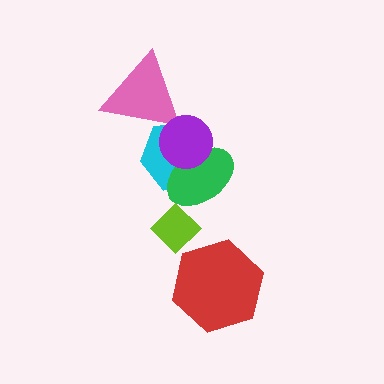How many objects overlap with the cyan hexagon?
3 objects overlap with the cyan hexagon.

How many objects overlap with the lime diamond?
0 objects overlap with the lime diamond.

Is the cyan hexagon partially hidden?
Yes, it is partially covered by another shape.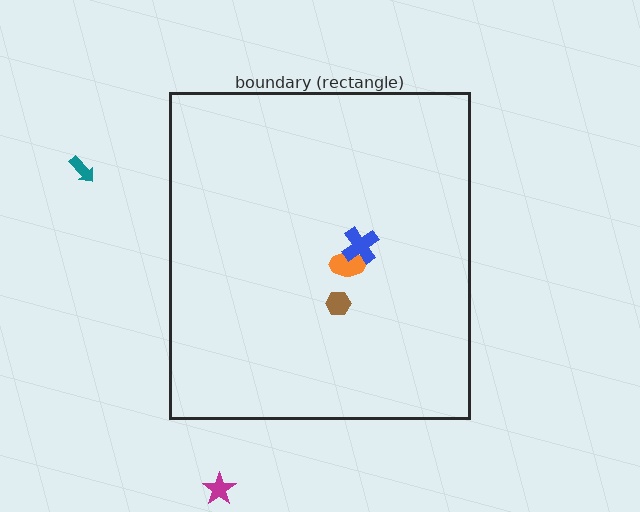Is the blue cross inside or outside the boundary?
Inside.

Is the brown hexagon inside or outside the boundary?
Inside.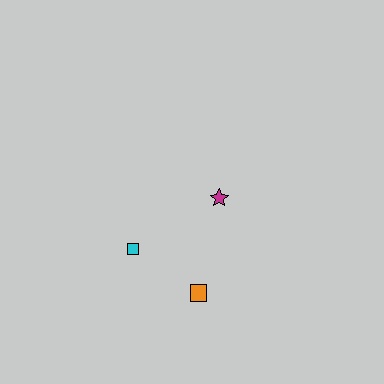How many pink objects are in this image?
There are no pink objects.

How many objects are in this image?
There are 3 objects.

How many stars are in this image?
There is 1 star.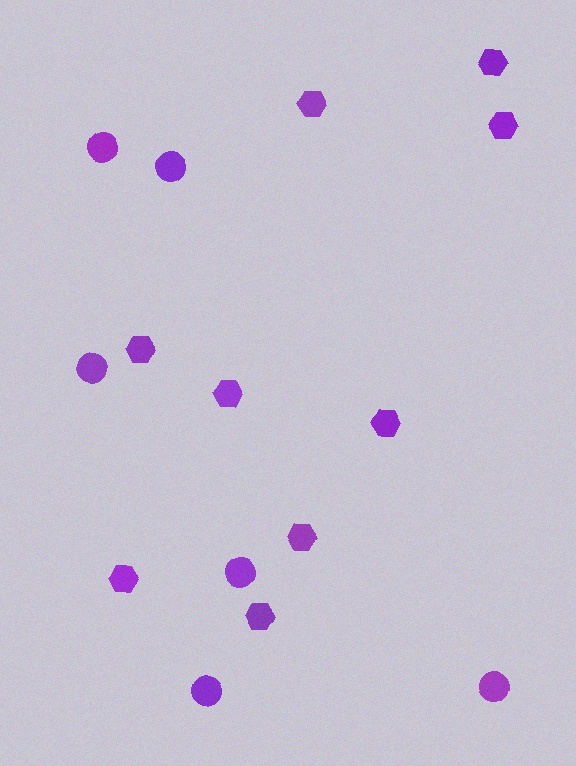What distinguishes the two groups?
There are 2 groups: one group of circles (6) and one group of hexagons (9).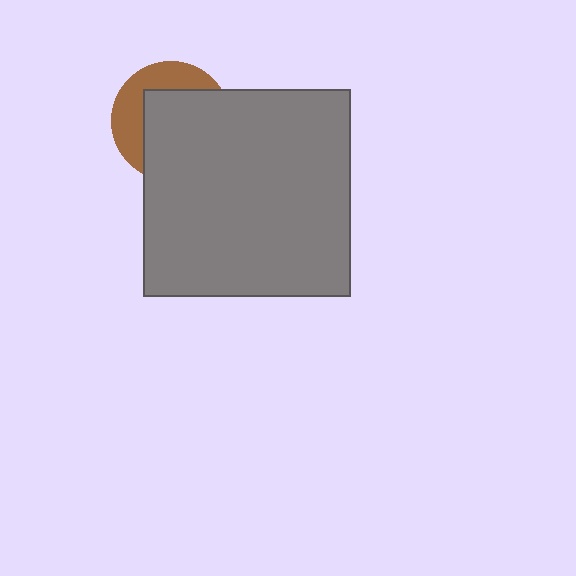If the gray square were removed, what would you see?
You would see the complete brown circle.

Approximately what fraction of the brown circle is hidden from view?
Roughly 63% of the brown circle is hidden behind the gray square.